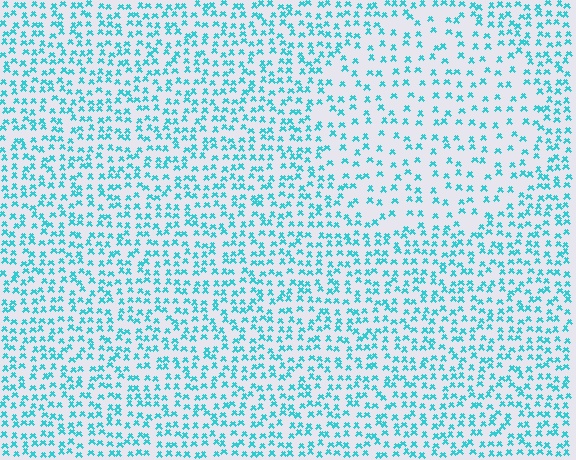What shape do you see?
I see a circle.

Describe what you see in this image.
The image contains small cyan elements arranged at two different densities. A circle-shaped region is visible where the elements are less densely packed than the surrounding area.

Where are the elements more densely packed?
The elements are more densely packed outside the circle boundary.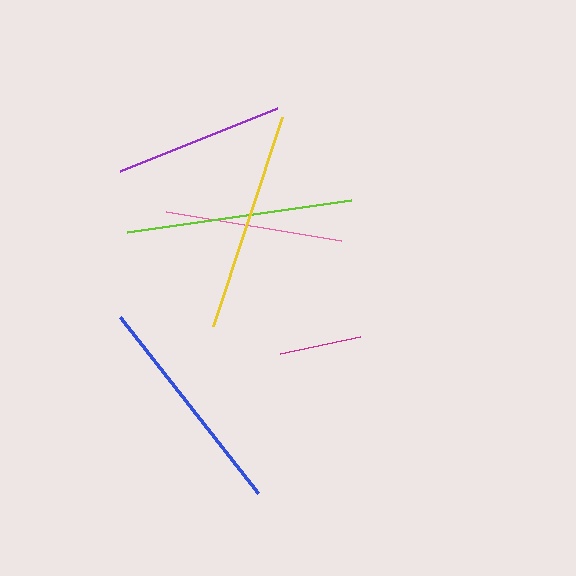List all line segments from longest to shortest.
From longest to shortest: lime, blue, yellow, pink, purple, magenta.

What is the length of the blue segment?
The blue segment is approximately 224 pixels long.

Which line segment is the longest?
The lime line is the longest at approximately 227 pixels.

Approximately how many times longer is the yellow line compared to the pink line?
The yellow line is approximately 1.2 times the length of the pink line.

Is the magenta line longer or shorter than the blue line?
The blue line is longer than the magenta line.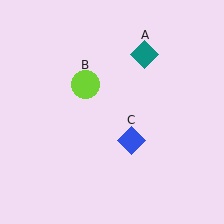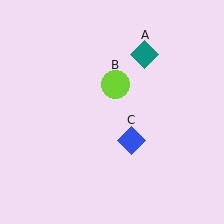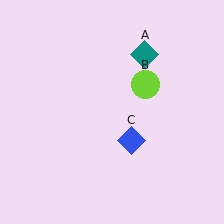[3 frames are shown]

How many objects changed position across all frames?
1 object changed position: lime circle (object B).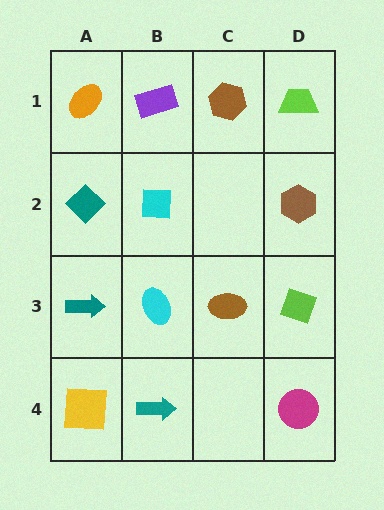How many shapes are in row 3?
4 shapes.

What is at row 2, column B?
A cyan square.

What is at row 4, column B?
A teal arrow.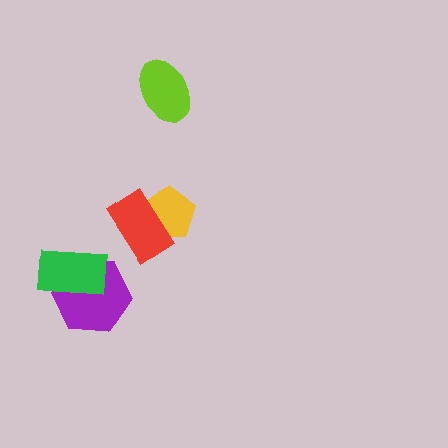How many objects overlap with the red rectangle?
1 object overlaps with the red rectangle.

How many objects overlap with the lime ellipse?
0 objects overlap with the lime ellipse.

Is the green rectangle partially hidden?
No, no other shape covers it.